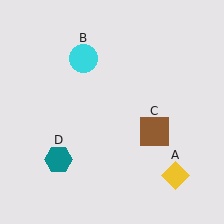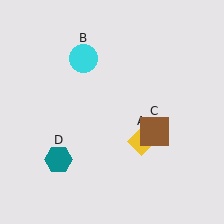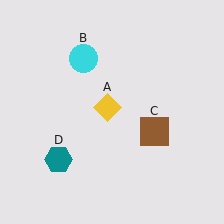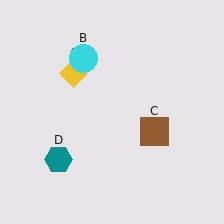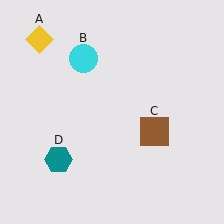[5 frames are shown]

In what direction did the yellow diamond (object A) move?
The yellow diamond (object A) moved up and to the left.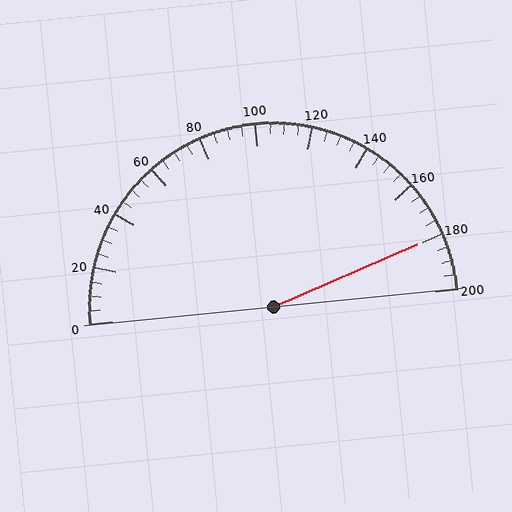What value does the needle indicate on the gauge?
The needle indicates approximately 180.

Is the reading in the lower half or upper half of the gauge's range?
The reading is in the upper half of the range (0 to 200).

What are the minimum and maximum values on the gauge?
The gauge ranges from 0 to 200.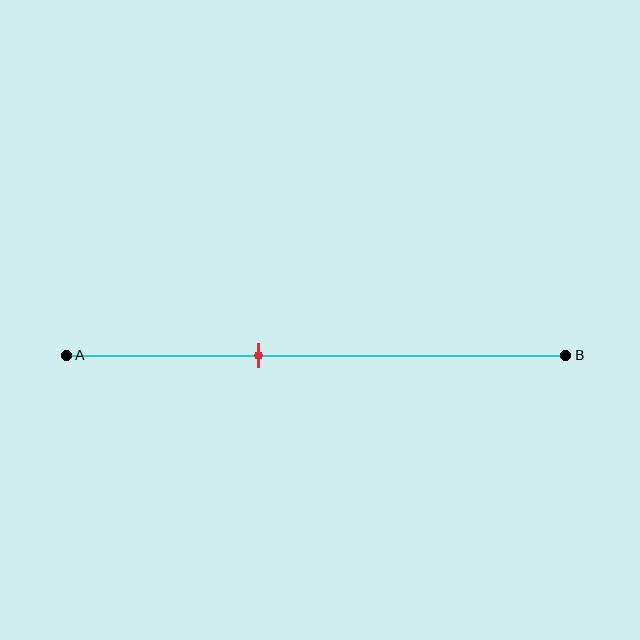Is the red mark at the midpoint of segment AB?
No, the mark is at about 40% from A, not at the 50% midpoint.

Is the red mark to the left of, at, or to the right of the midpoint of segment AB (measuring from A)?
The red mark is to the left of the midpoint of segment AB.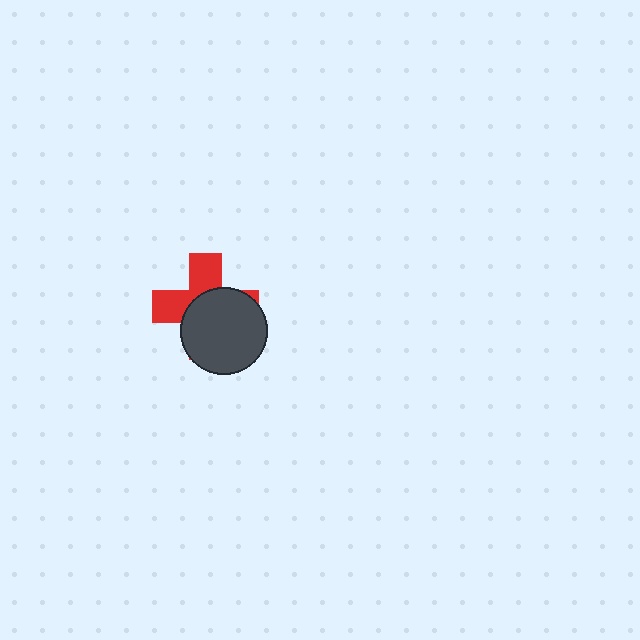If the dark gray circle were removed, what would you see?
You would see the complete red cross.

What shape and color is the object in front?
The object in front is a dark gray circle.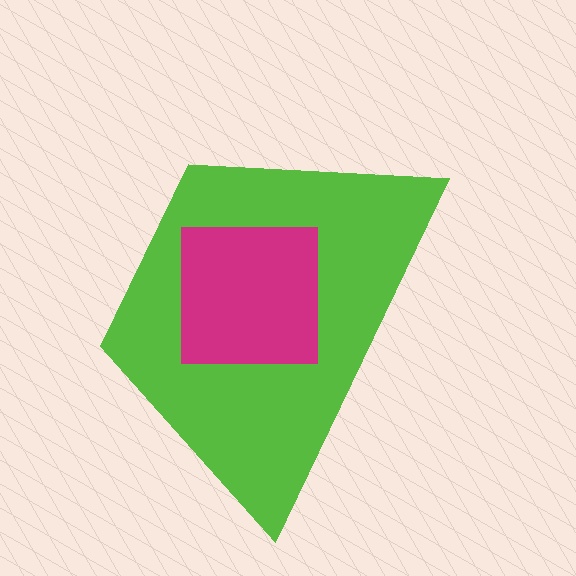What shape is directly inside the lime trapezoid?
The magenta square.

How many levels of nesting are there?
2.